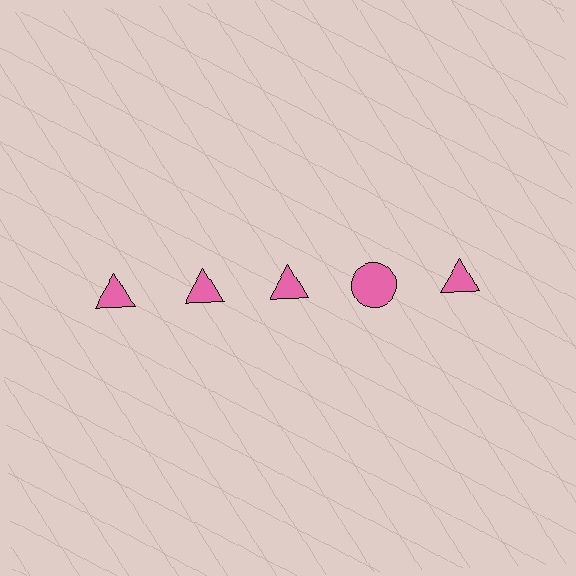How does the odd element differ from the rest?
It has a different shape: circle instead of triangle.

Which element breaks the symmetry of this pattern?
The pink circle in the top row, second from right column breaks the symmetry. All other shapes are pink triangles.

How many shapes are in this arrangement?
There are 5 shapes arranged in a grid pattern.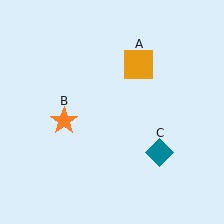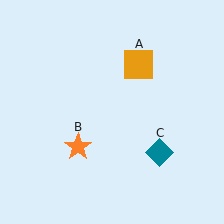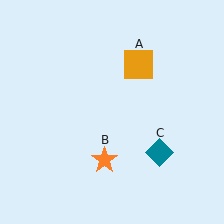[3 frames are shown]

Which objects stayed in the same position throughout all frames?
Orange square (object A) and teal diamond (object C) remained stationary.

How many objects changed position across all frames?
1 object changed position: orange star (object B).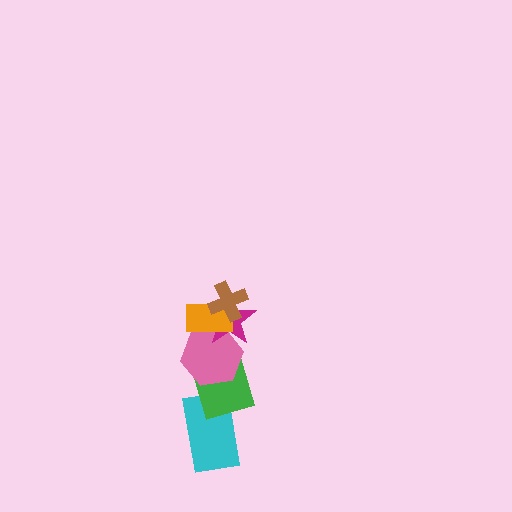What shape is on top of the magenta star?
The orange rectangle is on top of the magenta star.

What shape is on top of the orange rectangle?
The brown cross is on top of the orange rectangle.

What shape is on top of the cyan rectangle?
The green diamond is on top of the cyan rectangle.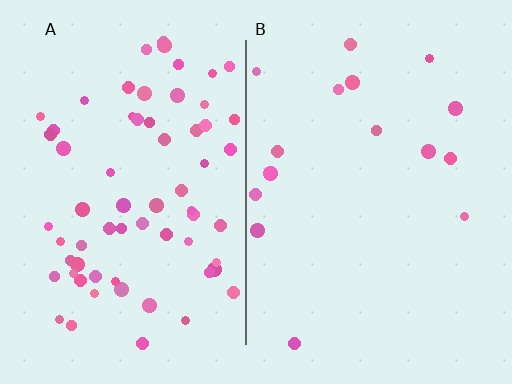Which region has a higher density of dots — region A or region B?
A (the left).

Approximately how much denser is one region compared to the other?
Approximately 4.3× — region A over region B.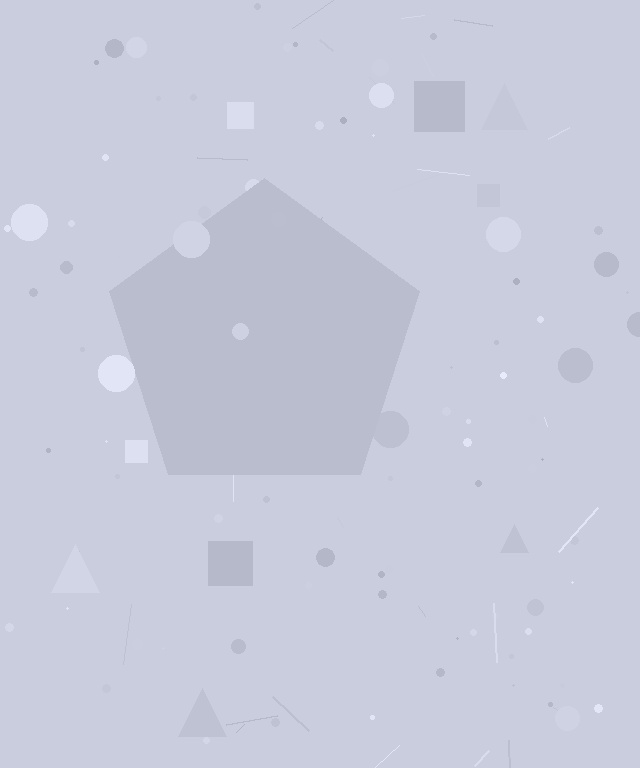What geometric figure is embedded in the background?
A pentagon is embedded in the background.